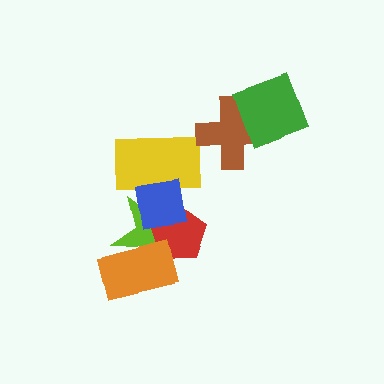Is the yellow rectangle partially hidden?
Yes, it is partially covered by another shape.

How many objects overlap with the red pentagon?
3 objects overlap with the red pentagon.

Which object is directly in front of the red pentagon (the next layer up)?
The blue square is directly in front of the red pentagon.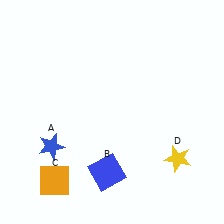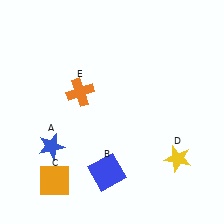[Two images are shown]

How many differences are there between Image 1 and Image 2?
There is 1 difference between the two images.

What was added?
An orange cross (E) was added in Image 2.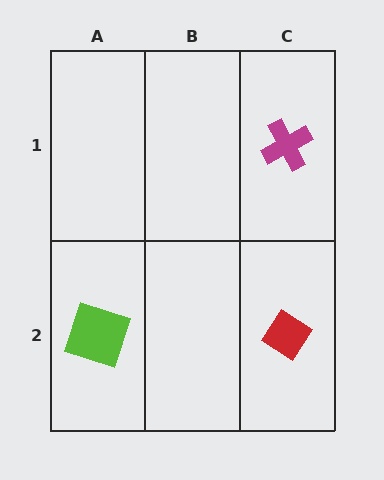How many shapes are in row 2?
2 shapes.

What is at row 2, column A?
A lime square.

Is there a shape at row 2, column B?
No, that cell is empty.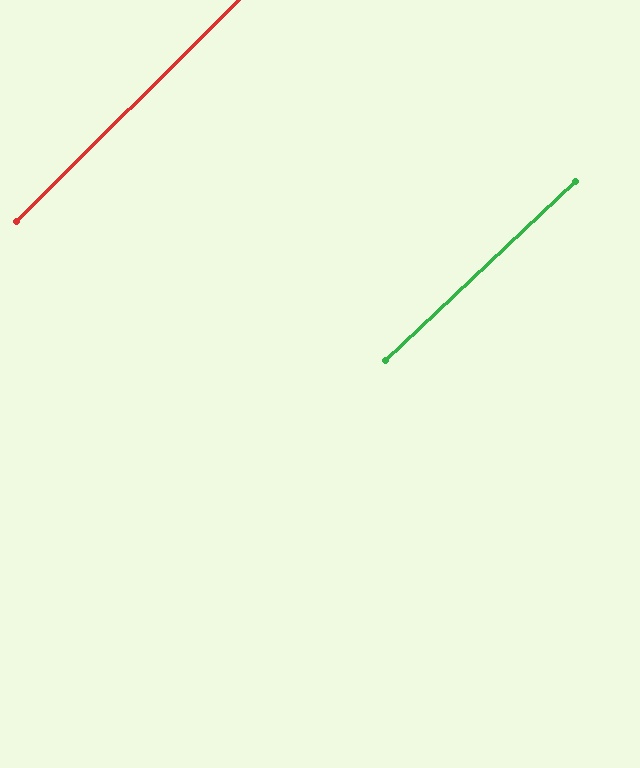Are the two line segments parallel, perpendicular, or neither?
Parallel — their directions differ by only 1.8°.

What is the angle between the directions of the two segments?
Approximately 2 degrees.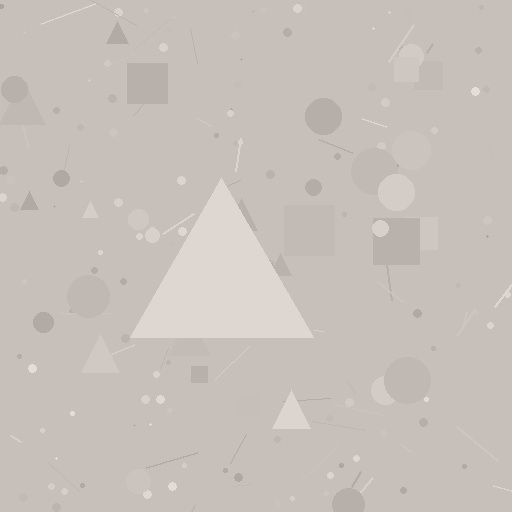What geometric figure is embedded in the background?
A triangle is embedded in the background.